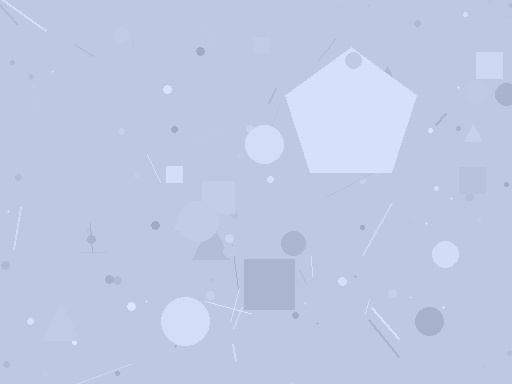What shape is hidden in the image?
A pentagon is hidden in the image.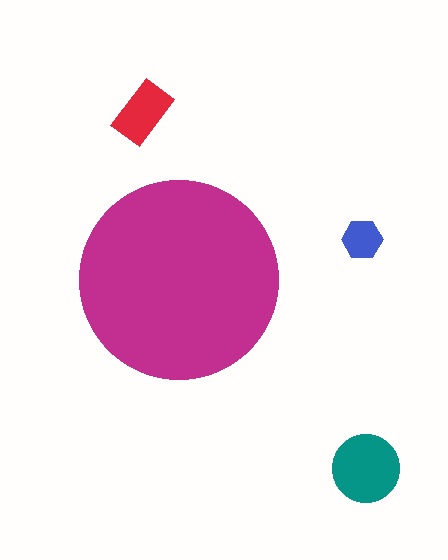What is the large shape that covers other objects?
A magenta circle.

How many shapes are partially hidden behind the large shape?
0 shapes are partially hidden.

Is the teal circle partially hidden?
No, the teal circle is fully visible.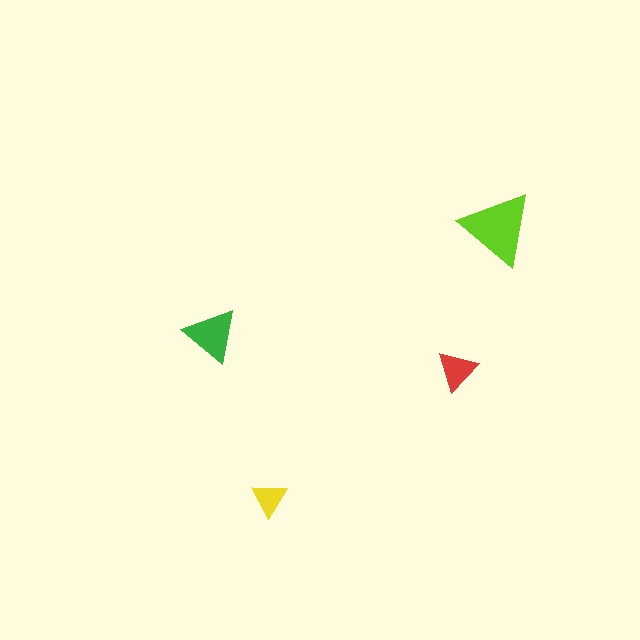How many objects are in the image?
There are 4 objects in the image.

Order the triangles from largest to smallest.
the lime one, the green one, the red one, the yellow one.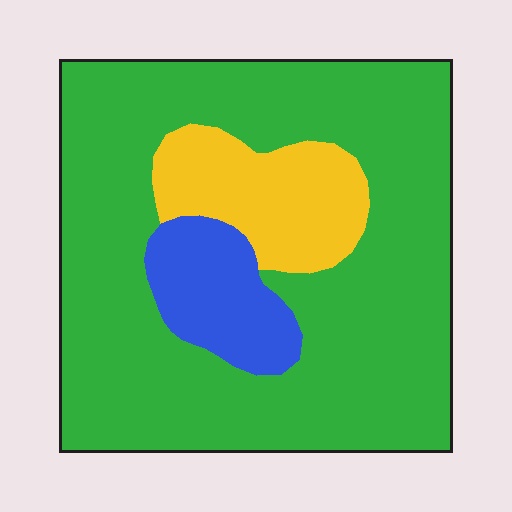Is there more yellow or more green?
Green.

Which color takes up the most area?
Green, at roughly 75%.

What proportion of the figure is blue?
Blue takes up less than a sixth of the figure.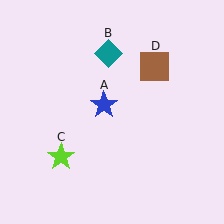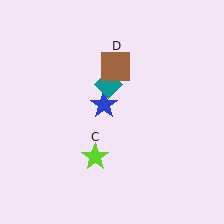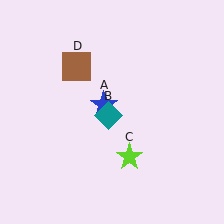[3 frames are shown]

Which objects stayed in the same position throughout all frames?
Blue star (object A) remained stationary.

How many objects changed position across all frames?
3 objects changed position: teal diamond (object B), lime star (object C), brown square (object D).